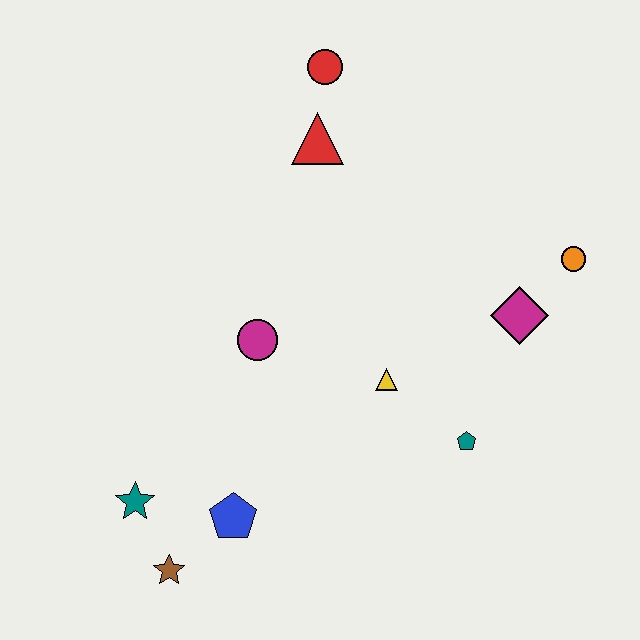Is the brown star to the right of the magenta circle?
No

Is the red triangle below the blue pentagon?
No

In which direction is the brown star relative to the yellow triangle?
The brown star is to the left of the yellow triangle.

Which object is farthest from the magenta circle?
The orange circle is farthest from the magenta circle.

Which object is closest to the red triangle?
The red circle is closest to the red triangle.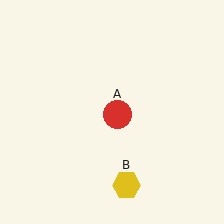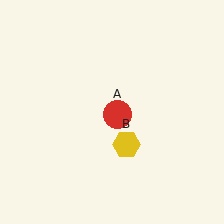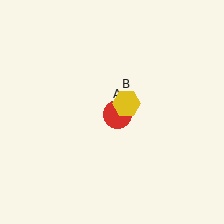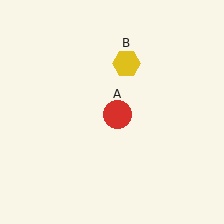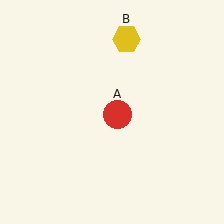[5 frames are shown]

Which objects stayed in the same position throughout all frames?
Red circle (object A) remained stationary.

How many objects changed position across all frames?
1 object changed position: yellow hexagon (object B).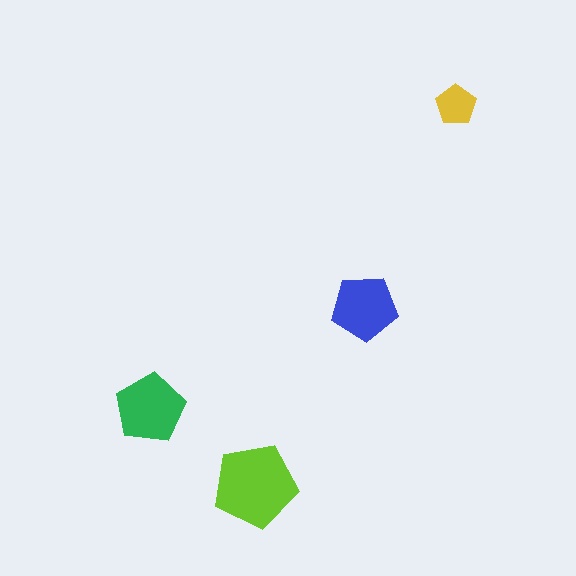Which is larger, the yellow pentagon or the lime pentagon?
The lime one.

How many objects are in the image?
There are 4 objects in the image.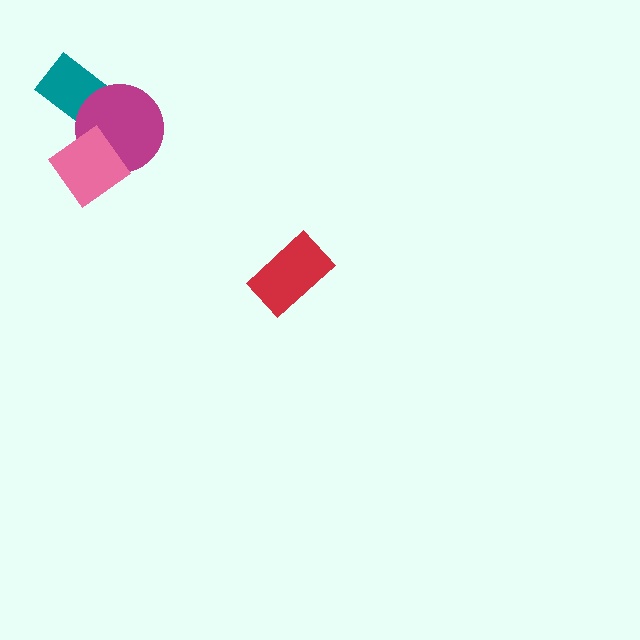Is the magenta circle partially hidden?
Yes, it is partially covered by another shape.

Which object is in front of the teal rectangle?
The magenta circle is in front of the teal rectangle.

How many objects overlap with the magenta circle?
2 objects overlap with the magenta circle.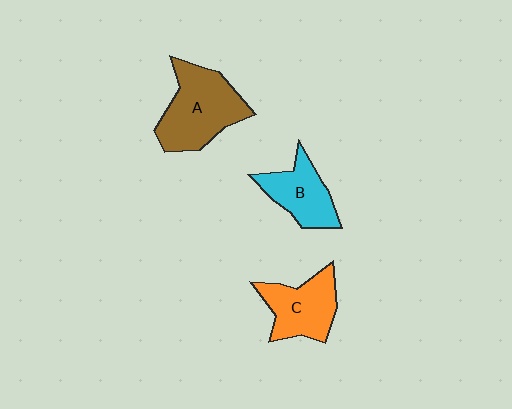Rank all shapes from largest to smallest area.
From largest to smallest: A (brown), C (orange), B (cyan).